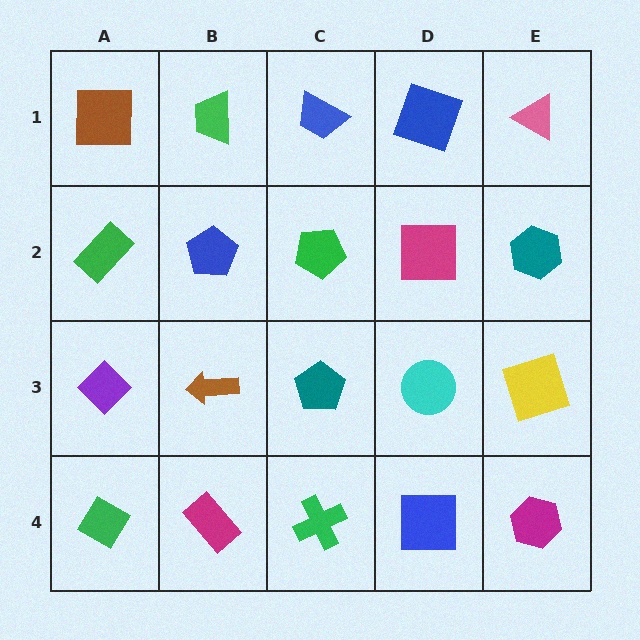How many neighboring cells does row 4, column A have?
2.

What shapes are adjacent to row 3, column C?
A green pentagon (row 2, column C), a green cross (row 4, column C), a brown arrow (row 3, column B), a cyan circle (row 3, column D).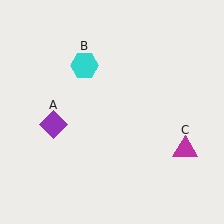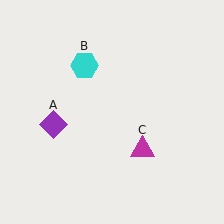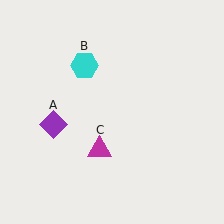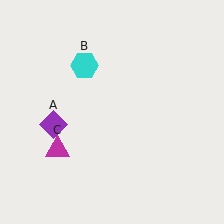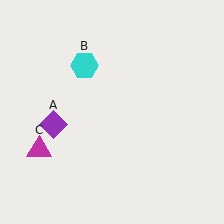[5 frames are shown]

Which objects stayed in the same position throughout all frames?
Purple diamond (object A) and cyan hexagon (object B) remained stationary.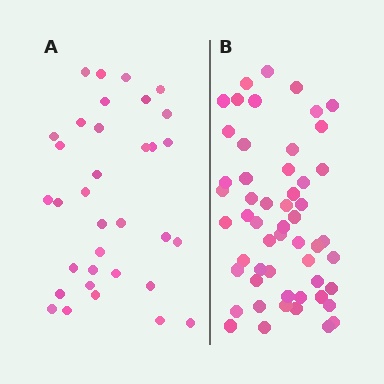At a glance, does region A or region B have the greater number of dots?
Region B (the right region) has more dots.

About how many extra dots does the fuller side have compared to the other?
Region B has approximately 20 more dots than region A.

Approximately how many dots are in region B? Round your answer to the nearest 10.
About 50 dots. (The exact count is 54, which rounds to 50.)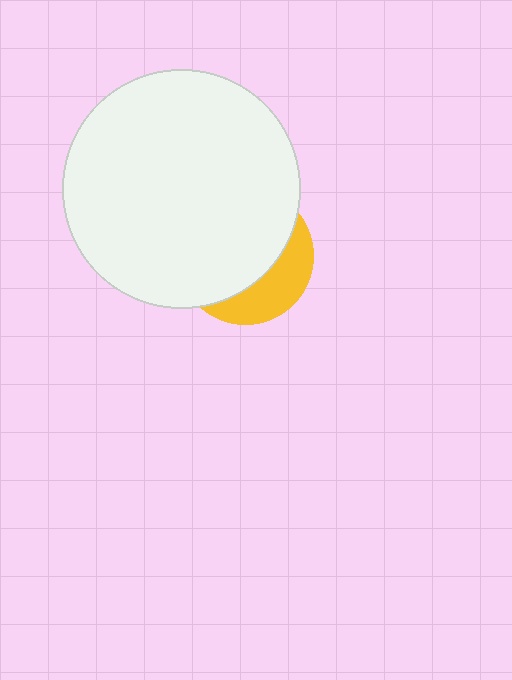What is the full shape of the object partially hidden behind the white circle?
The partially hidden object is a yellow circle.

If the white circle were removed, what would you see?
You would see the complete yellow circle.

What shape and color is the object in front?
The object in front is a white circle.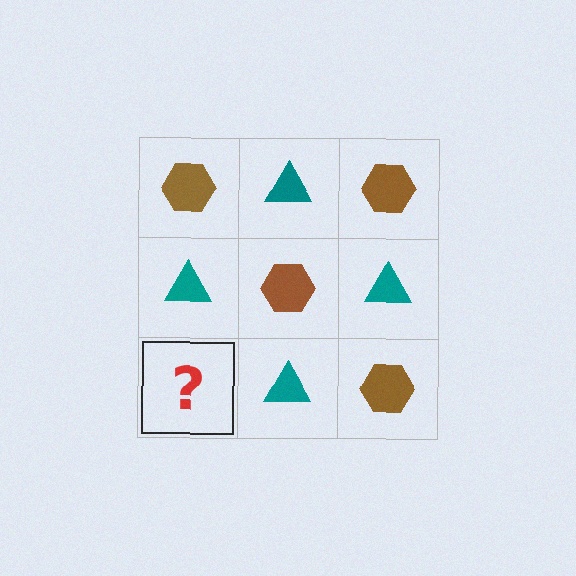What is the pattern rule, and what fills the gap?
The rule is that it alternates brown hexagon and teal triangle in a checkerboard pattern. The gap should be filled with a brown hexagon.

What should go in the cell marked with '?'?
The missing cell should contain a brown hexagon.